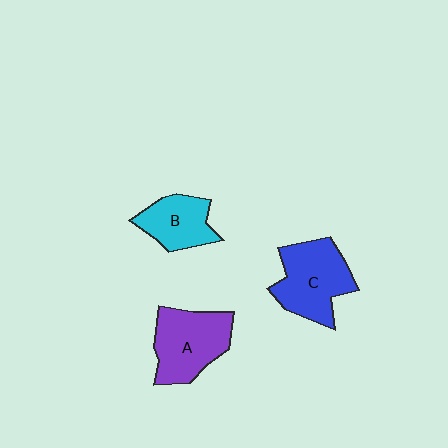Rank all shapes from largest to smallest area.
From largest to smallest: C (blue), A (purple), B (cyan).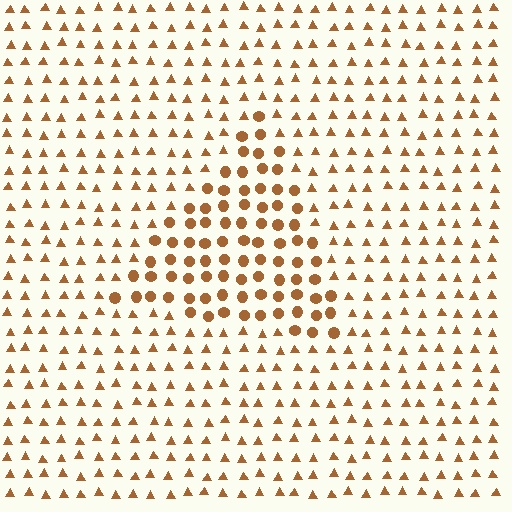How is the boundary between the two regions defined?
The boundary is defined by a change in element shape: circles inside vs. triangles outside. All elements share the same color and spacing.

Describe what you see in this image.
The image is filled with small brown elements arranged in a uniform grid. A triangle-shaped region contains circles, while the surrounding area contains triangles. The boundary is defined purely by the change in element shape.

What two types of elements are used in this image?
The image uses circles inside the triangle region and triangles outside it.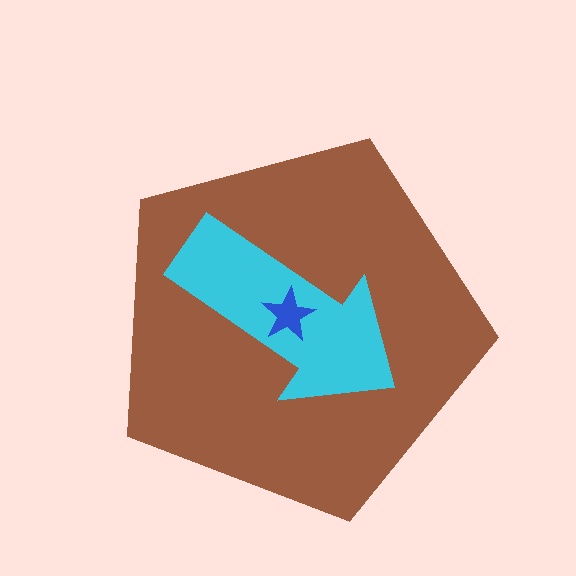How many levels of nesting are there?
3.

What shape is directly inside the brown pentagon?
The cyan arrow.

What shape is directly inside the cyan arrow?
The blue star.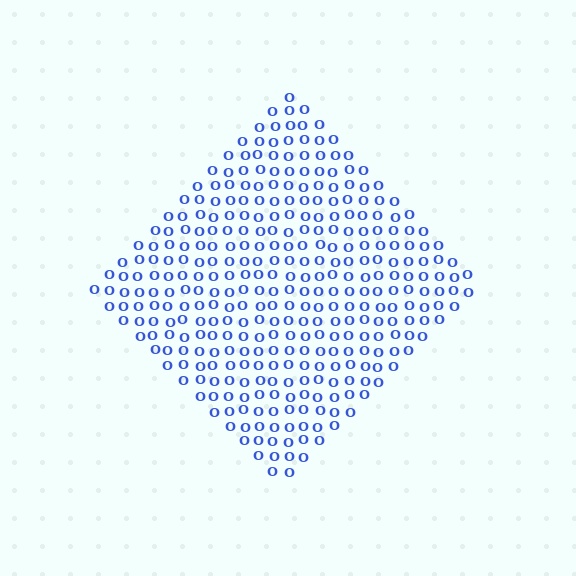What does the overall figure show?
The overall figure shows a diamond.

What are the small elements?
The small elements are letter O's.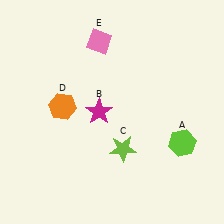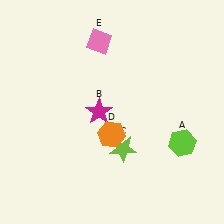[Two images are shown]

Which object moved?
The orange hexagon (D) moved right.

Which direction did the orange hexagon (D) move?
The orange hexagon (D) moved right.